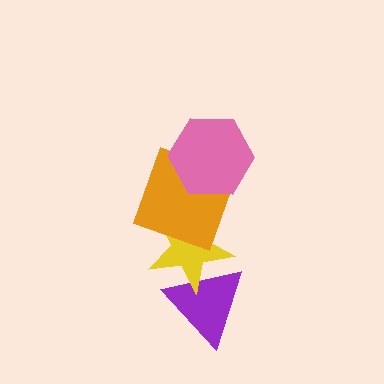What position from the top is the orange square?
The orange square is 2nd from the top.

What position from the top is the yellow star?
The yellow star is 3rd from the top.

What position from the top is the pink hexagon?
The pink hexagon is 1st from the top.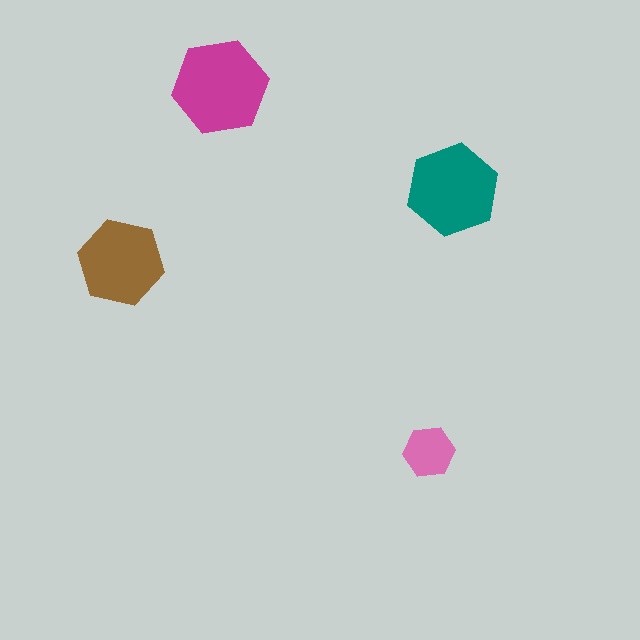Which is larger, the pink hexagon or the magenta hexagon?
The magenta one.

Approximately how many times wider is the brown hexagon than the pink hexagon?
About 1.5 times wider.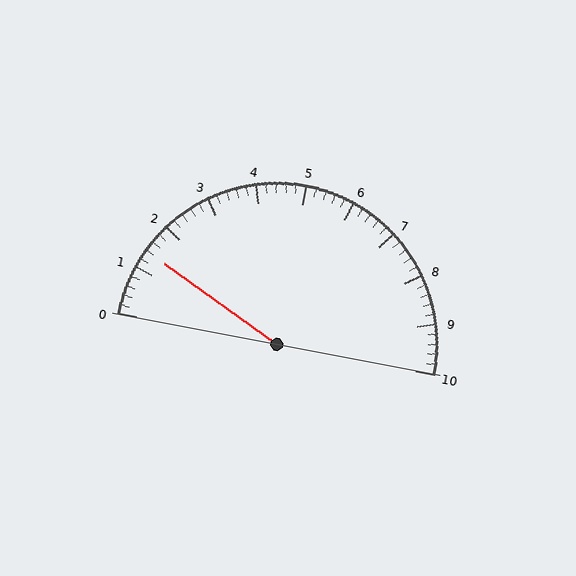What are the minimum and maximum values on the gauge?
The gauge ranges from 0 to 10.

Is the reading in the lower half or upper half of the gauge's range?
The reading is in the lower half of the range (0 to 10).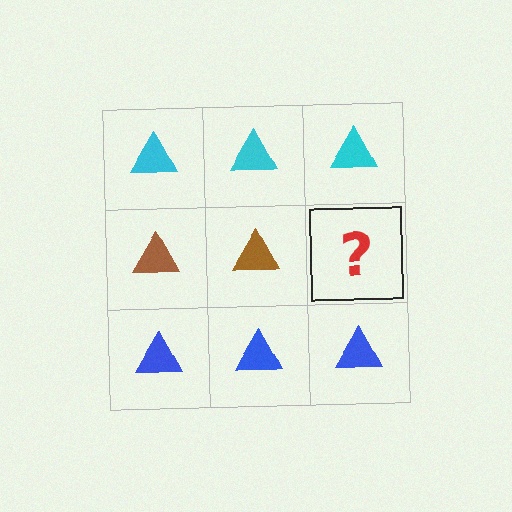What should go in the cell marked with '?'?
The missing cell should contain a brown triangle.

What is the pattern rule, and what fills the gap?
The rule is that each row has a consistent color. The gap should be filled with a brown triangle.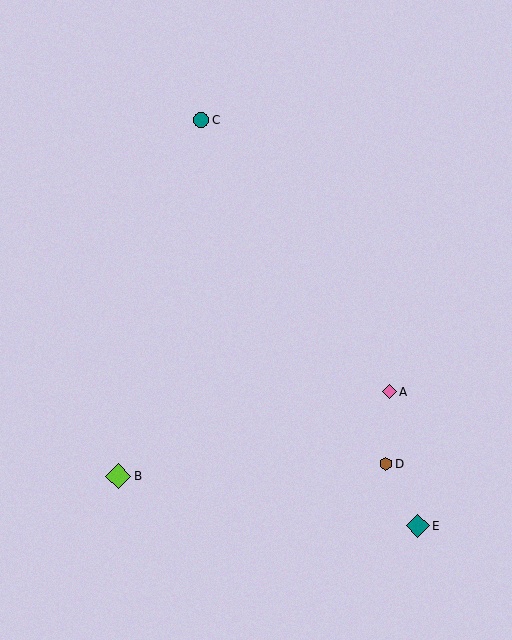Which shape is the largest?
The lime diamond (labeled B) is the largest.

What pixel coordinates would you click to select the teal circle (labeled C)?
Click at (201, 120) to select the teal circle C.